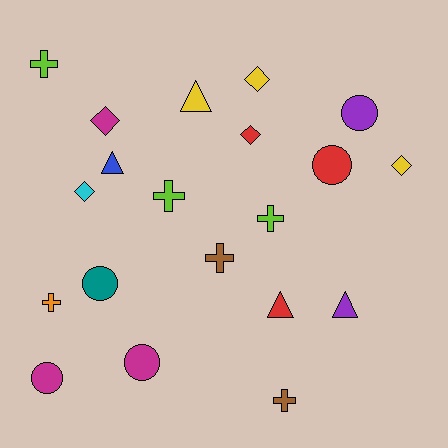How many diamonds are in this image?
There are 5 diamonds.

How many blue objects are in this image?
There is 1 blue object.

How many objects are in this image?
There are 20 objects.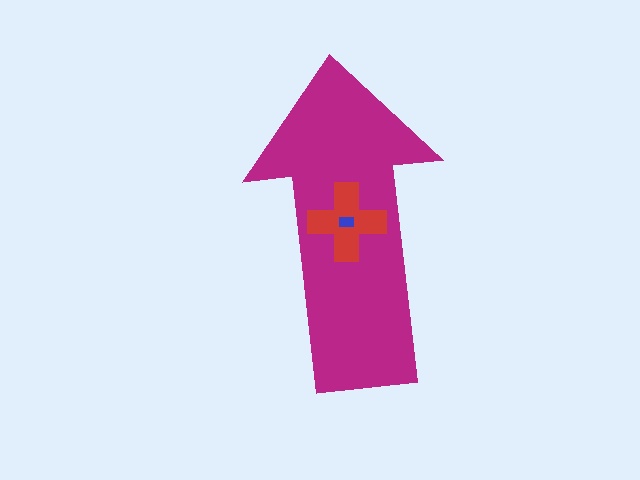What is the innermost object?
The blue rectangle.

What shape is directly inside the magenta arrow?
The red cross.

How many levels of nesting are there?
3.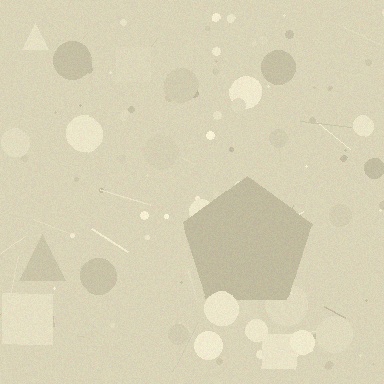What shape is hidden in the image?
A pentagon is hidden in the image.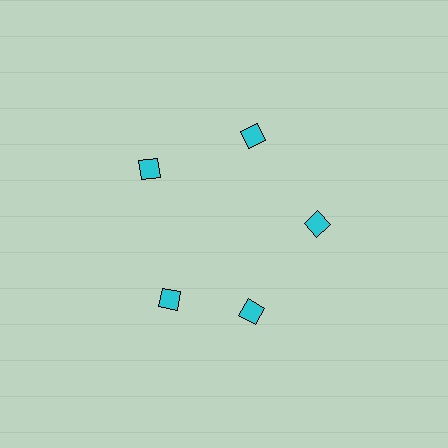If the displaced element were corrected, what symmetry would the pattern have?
It would have 5-fold rotational symmetry — the pattern would map onto itself every 72 degrees.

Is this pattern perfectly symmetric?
No. The 5 cyan diamonds are arranged in a ring, but one element near the 8 o'clock position is rotated out of alignment along the ring, breaking the 5-fold rotational symmetry.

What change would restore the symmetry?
The symmetry would be restored by rotating it back into even spacing with its neighbors so that all 5 diamonds sit at equal angles and equal distance from the center.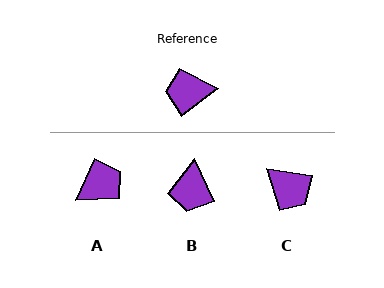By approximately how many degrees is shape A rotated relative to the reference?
Approximately 150 degrees clockwise.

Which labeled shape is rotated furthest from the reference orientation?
A, about 150 degrees away.